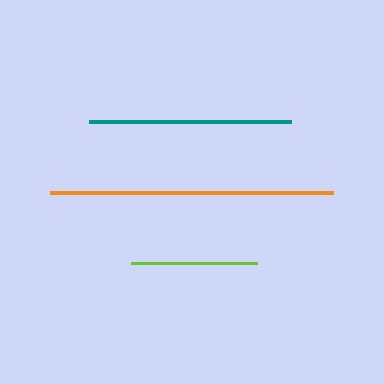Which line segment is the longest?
The orange line is the longest at approximately 283 pixels.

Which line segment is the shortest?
The lime line is the shortest at approximately 126 pixels.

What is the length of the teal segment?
The teal segment is approximately 202 pixels long.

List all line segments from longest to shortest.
From longest to shortest: orange, teal, lime.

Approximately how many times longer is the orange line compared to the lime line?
The orange line is approximately 2.2 times the length of the lime line.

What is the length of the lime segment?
The lime segment is approximately 126 pixels long.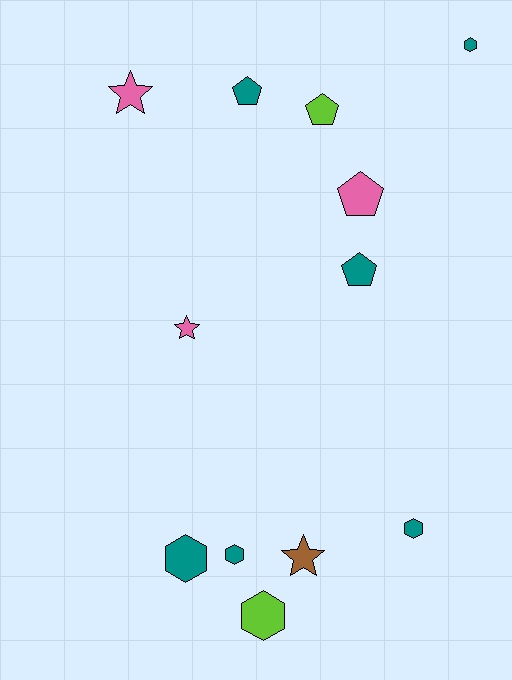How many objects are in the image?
There are 12 objects.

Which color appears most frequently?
Teal, with 6 objects.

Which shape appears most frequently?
Hexagon, with 5 objects.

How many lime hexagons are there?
There is 1 lime hexagon.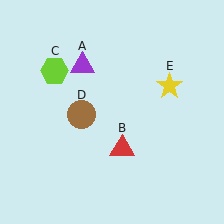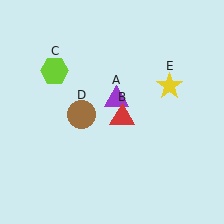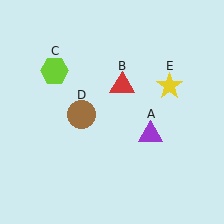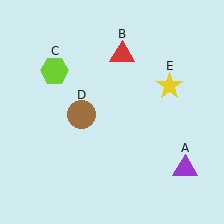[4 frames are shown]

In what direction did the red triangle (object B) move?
The red triangle (object B) moved up.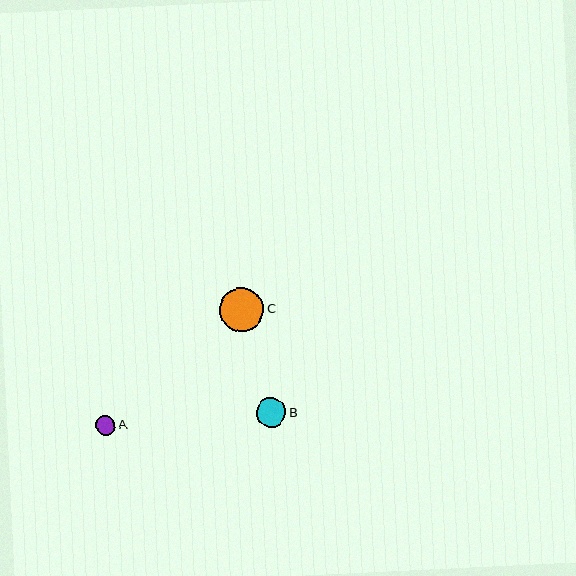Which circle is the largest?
Circle C is the largest with a size of approximately 44 pixels.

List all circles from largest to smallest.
From largest to smallest: C, B, A.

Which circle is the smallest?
Circle A is the smallest with a size of approximately 20 pixels.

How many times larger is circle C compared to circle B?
Circle C is approximately 1.5 times the size of circle B.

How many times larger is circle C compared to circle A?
Circle C is approximately 2.2 times the size of circle A.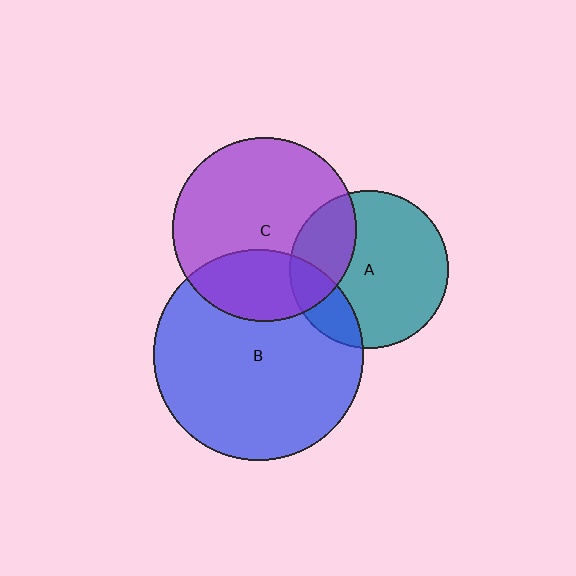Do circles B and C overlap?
Yes.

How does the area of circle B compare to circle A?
Approximately 1.8 times.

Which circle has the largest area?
Circle B (blue).